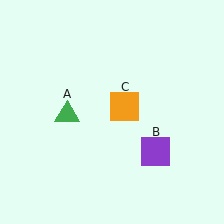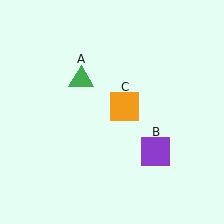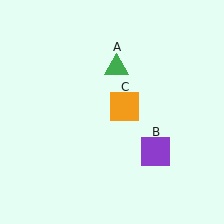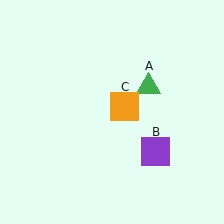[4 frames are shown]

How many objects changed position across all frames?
1 object changed position: green triangle (object A).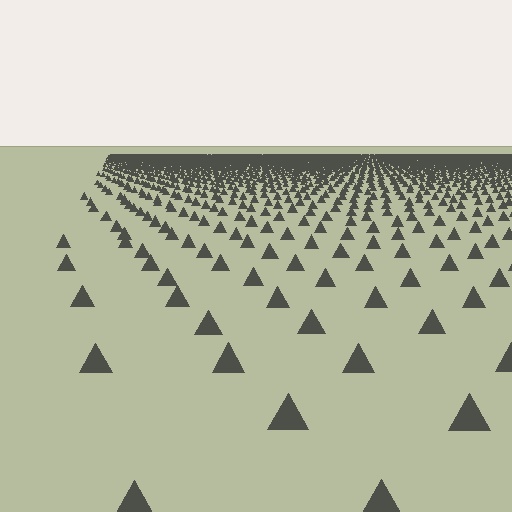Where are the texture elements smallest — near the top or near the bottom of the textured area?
Near the top.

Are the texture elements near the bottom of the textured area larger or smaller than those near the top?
Larger. Near the bottom, elements are closer to the viewer and appear at a bigger on-screen size.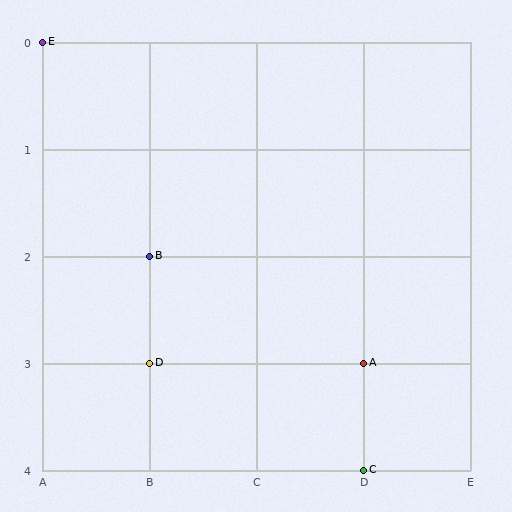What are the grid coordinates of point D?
Point D is at grid coordinates (B, 3).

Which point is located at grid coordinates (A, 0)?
Point E is at (A, 0).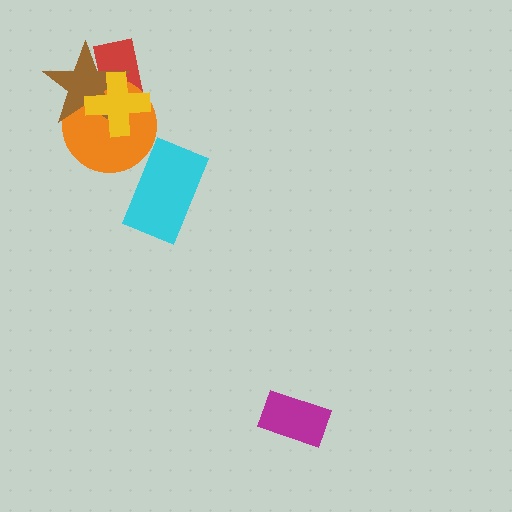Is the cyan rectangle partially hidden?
No, no other shape covers it.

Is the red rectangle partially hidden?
Yes, it is partially covered by another shape.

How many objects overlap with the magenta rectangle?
0 objects overlap with the magenta rectangle.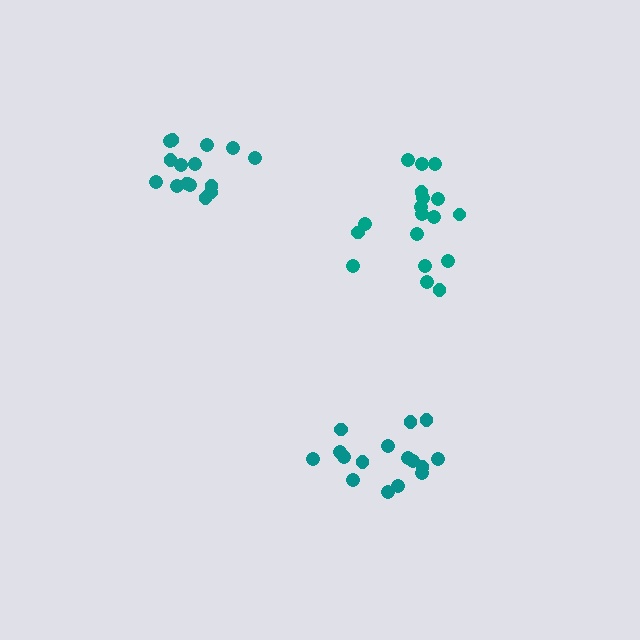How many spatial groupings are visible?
There are 3 spatial groupings.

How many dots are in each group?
Group 1: 18 dots, Group 2: 16 dots, Group 3: 15 dots (49 total).